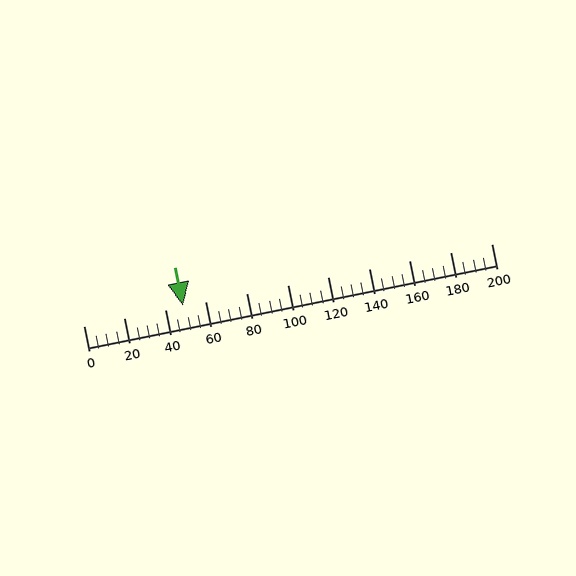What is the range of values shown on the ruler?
The ruler shows values from 0 to 200.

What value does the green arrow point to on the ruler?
The green arrow points to approximately 49.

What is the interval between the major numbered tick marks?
The major tick marks are spaced 20 units apart.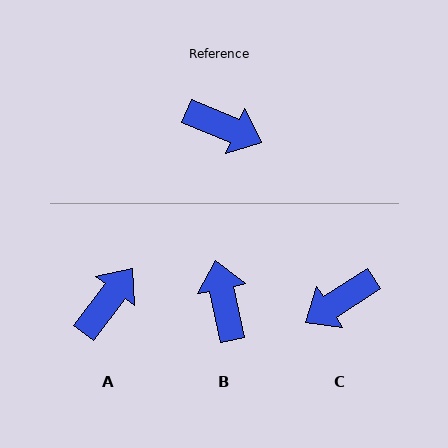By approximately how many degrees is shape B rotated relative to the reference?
Approximately 125 degrees counter-clockwise.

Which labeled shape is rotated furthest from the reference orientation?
C, about 125 degrees away.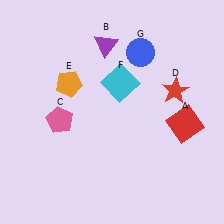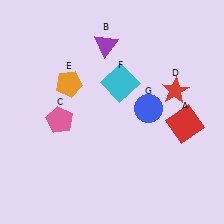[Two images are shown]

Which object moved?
The blue circle (G) moved down.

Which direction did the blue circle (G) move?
The blue circle (G) moved down.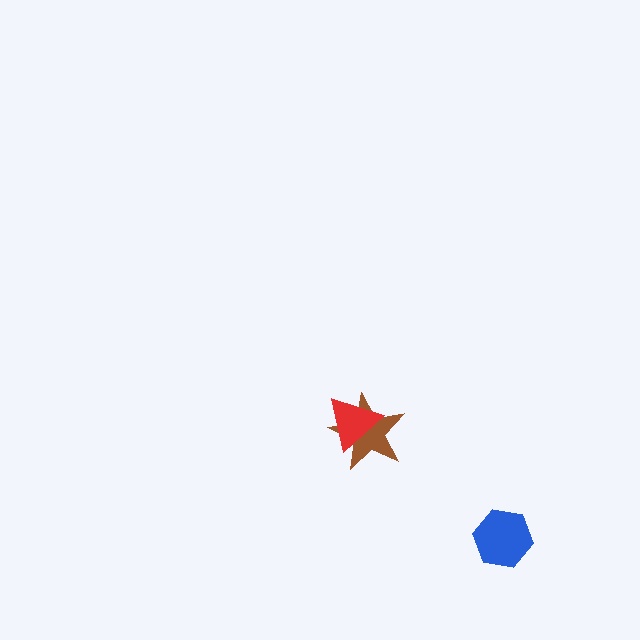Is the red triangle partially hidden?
No, no other shape covers it.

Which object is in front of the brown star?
The red triangle is in front of the brown star.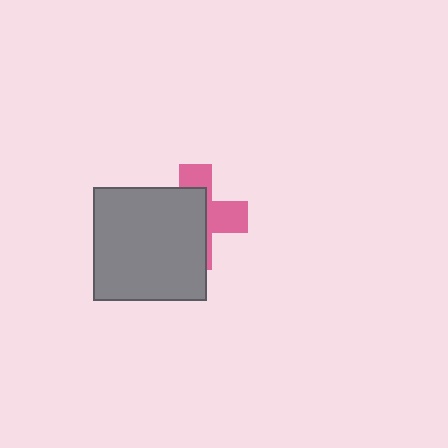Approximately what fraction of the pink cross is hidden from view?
Roughly 61% of the pink cross is hidden behind the gray square.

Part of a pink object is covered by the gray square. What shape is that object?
It is a cross.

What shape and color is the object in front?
The object in front is a gray square.